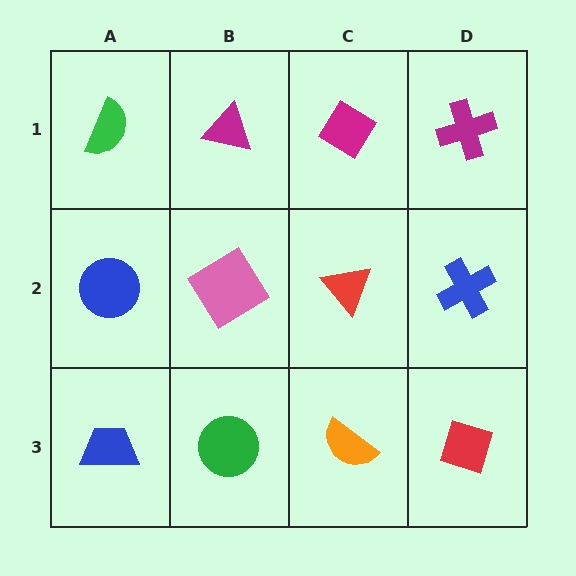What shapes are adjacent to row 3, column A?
A blue circle (row 2, column A), a green circle (row 3, column B).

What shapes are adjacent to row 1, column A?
A blue circle (row 2, column A), a magenta triangle (row 1, column B).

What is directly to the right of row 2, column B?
A red triangle.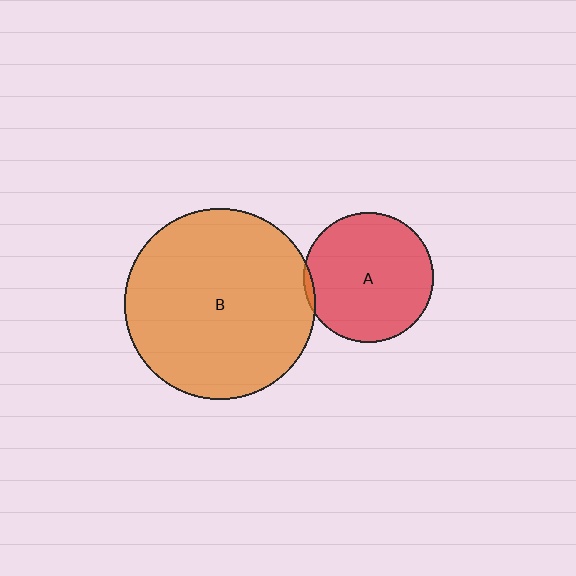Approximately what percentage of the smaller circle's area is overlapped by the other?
Approximately 5%.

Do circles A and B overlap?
Yes.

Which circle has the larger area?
Circle B (orange).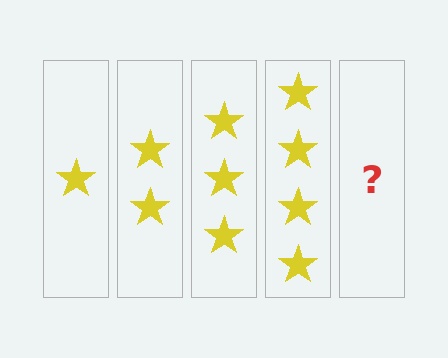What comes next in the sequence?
The next element should be 5 stars.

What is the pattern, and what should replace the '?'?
The pattern is that each step adds one more star. The '?' should be 5 stars.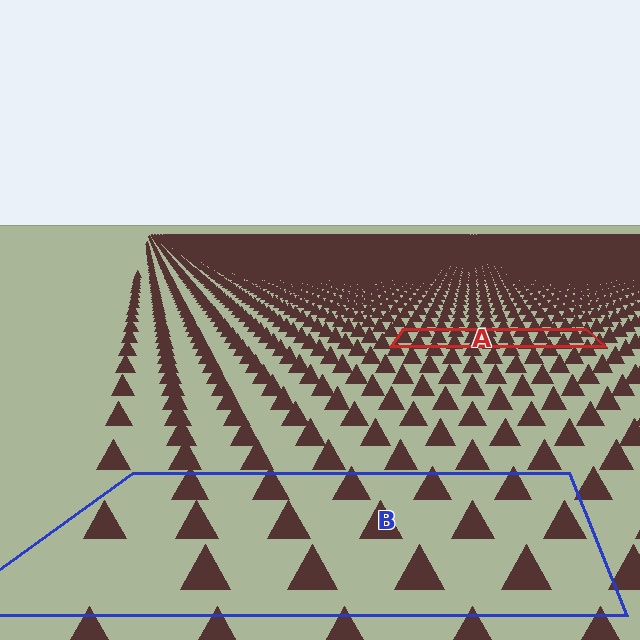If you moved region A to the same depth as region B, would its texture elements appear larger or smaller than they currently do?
They would appear larger. At a closer depth, the same texture elements are projected at a bigger on-screen size.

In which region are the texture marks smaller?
The texture marks are smaller in region A, because it is farther away.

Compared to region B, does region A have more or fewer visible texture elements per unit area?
Region A has more texture elements per unit area — they are packed more densely because it is farther away.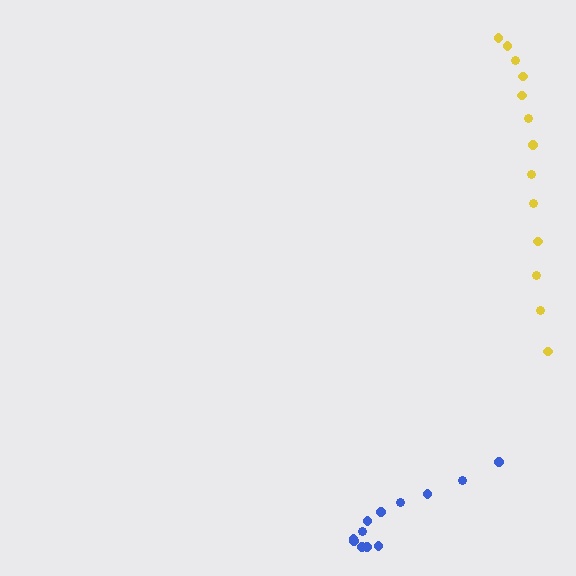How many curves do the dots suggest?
There are 2 distinct paths.